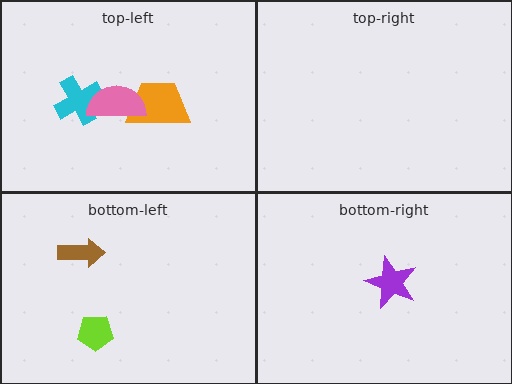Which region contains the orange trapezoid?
The top-left region.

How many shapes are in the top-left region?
3.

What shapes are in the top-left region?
The cyan cross, the orange trapezoid, the pink semicircle.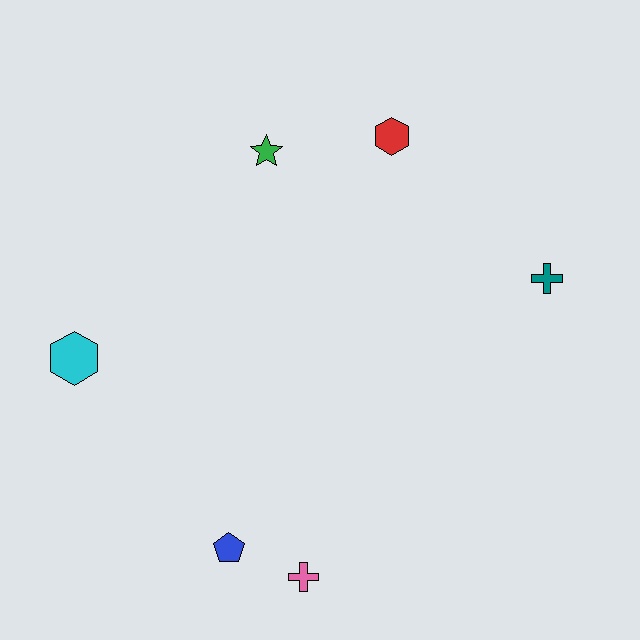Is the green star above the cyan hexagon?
Yes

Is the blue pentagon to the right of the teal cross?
No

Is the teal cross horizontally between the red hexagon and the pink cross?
No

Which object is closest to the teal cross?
The red hexagon is closest to the teal cross.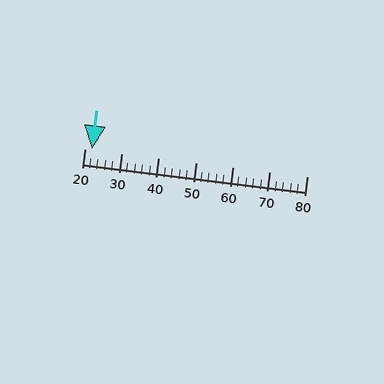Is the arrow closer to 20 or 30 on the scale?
The arrow is closer to 20.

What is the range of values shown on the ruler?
The ruler shows values from 20 to 80.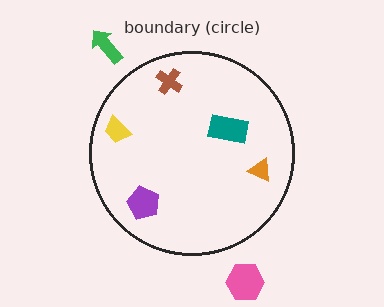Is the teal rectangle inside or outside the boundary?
Inside.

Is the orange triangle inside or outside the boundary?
Inside.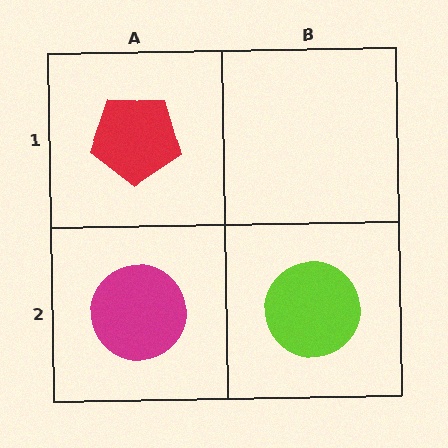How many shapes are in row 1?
1 shape.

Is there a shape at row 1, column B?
No, that cell is empty.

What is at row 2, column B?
A lime circle.